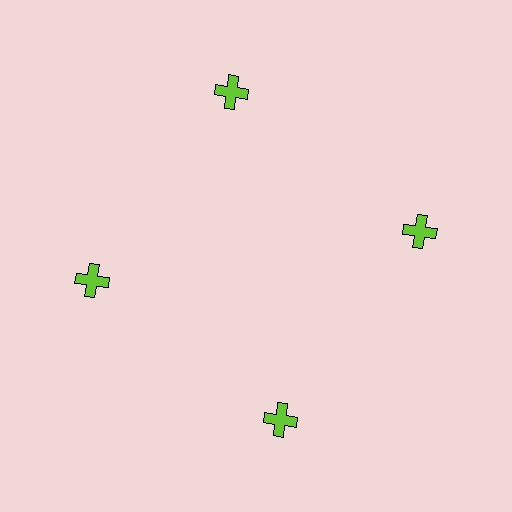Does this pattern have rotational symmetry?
Yes, this pattern has 4-fold rotational symmetry. It looks the same after rotating 90 degrees around the center.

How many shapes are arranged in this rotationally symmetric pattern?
There are 4 shapes, arranged in 4 groups of 1.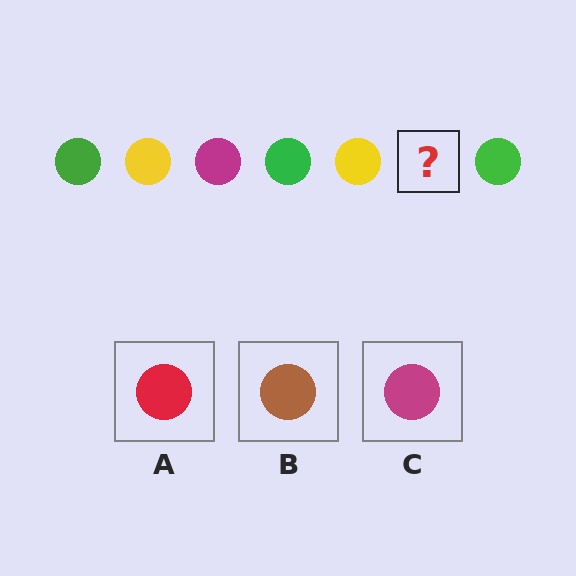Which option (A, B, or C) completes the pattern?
C.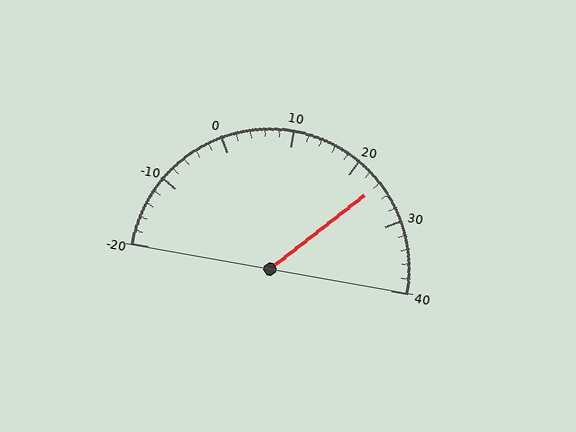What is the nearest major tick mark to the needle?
The nearest major tick mark is 20.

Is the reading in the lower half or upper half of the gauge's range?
The reading is in the upper half of the range (-20 to 40).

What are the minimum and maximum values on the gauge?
The gauge ranges from -20 to 40.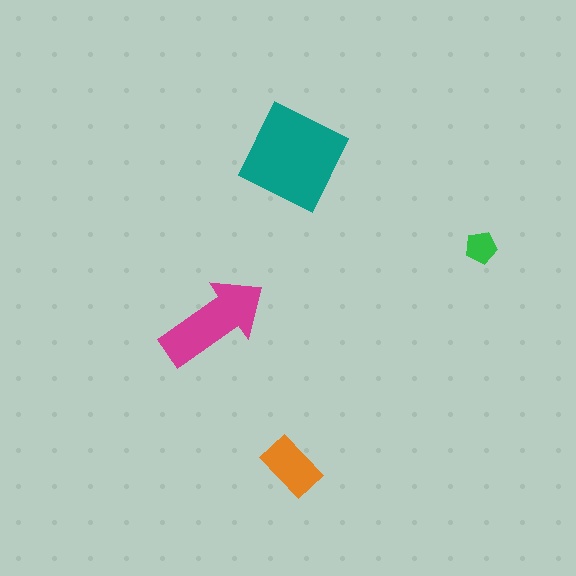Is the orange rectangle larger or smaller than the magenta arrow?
Smaller.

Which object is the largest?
The teal diamond.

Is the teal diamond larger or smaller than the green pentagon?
Larger.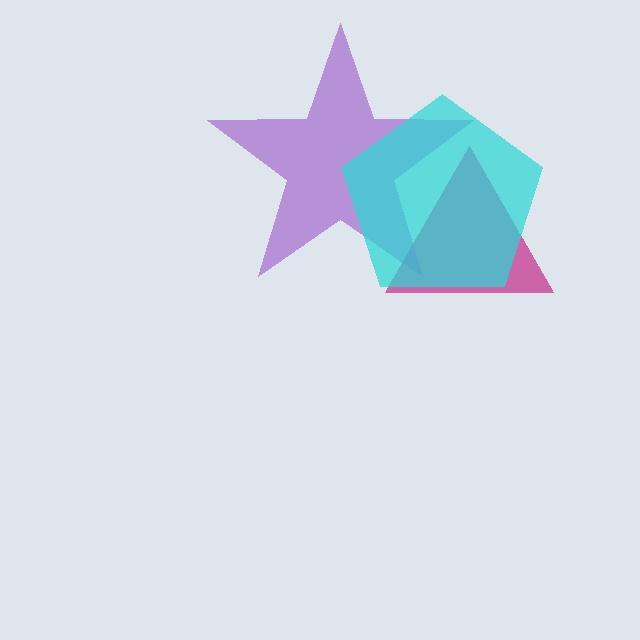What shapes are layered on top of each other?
The layered shapes are: a magenta triangle, a purple star, a cyan pentagon.